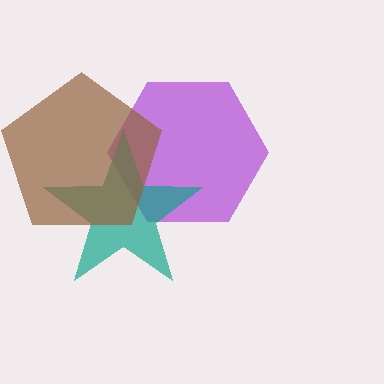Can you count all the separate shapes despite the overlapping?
Yes, there are 3 separate shapes.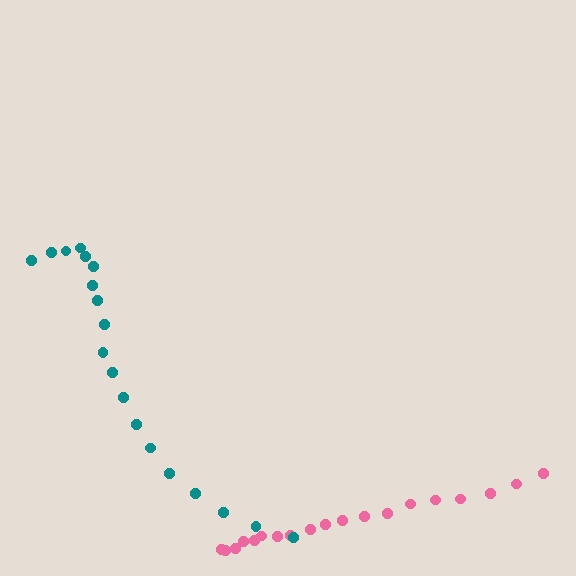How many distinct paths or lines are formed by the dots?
There are 2 distinct paths.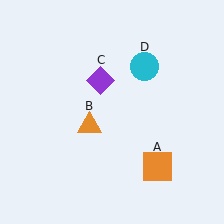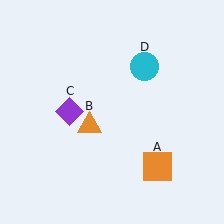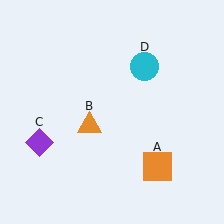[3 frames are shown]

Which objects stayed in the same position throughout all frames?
Orange square (object A) and orange triangle (object B) and cyan circle (object D) remained stationary.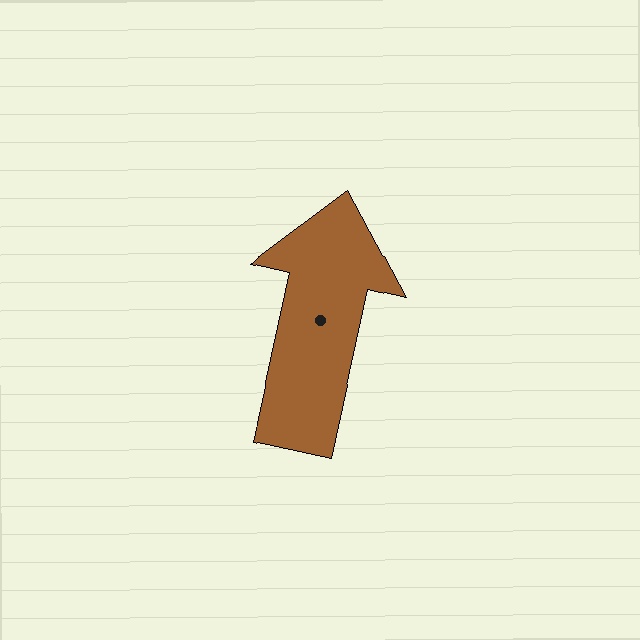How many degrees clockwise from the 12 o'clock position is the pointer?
Approximately 12 degrees.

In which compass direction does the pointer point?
North.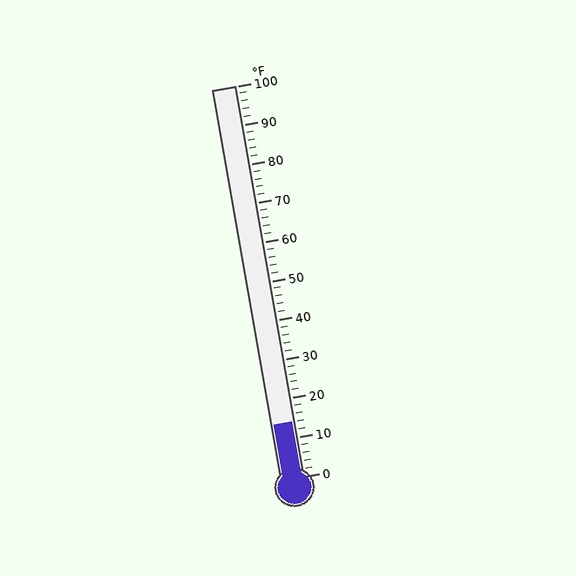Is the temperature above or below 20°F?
The temperature is below 20°F.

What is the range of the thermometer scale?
The thermometer scale ranges from 0°F to 100°F.